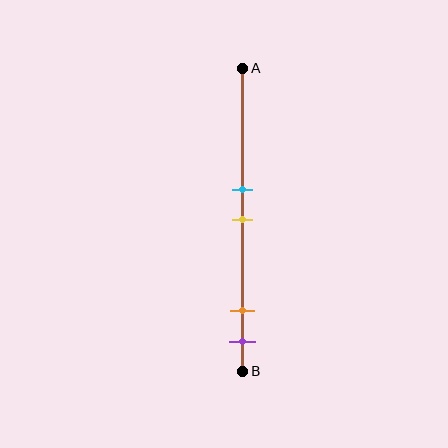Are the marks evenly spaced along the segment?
No, the marks are not evenly spaced.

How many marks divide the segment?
There are 4 marks dividing the segment.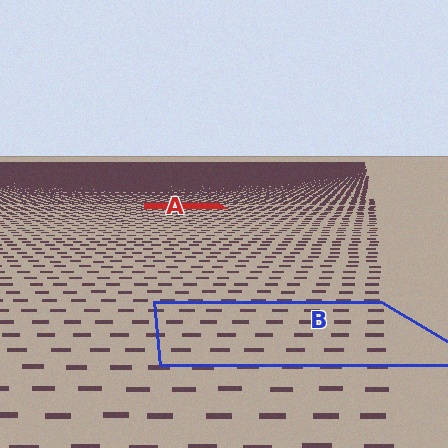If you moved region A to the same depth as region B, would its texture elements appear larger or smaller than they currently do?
They would appear larger. At a closer depth, the same texture elements are projected at a bigger on-screen size.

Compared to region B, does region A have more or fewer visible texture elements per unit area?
Region A has more texture elements per unit area — they are packed more densely because it is farther away.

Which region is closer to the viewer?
Region B is closer. The texture elements there are larger and more spread out.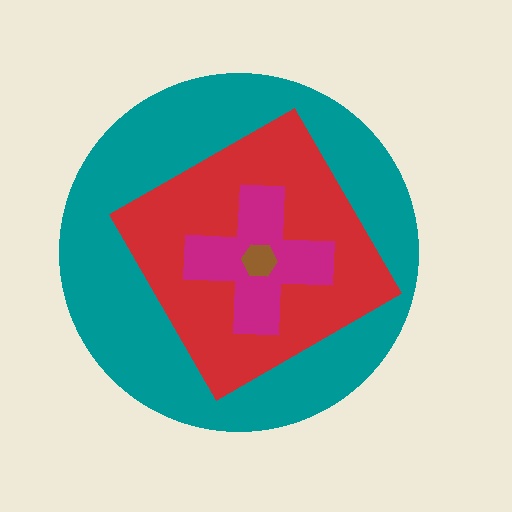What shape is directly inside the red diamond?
The magenta cross.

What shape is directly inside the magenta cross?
The brown hexagon.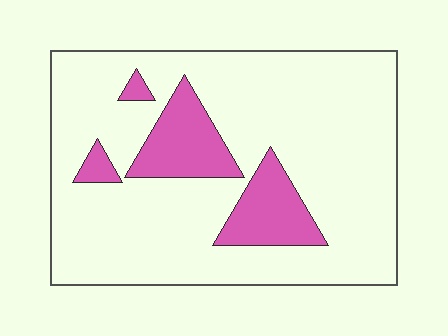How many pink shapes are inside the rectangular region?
4.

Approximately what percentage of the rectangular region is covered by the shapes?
Approximately 15%.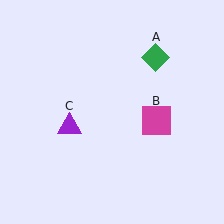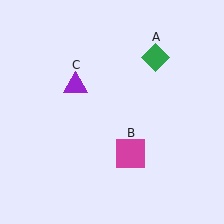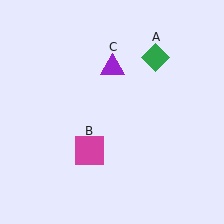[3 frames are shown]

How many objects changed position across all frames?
2 objects changed position: magenta square (object B), purple triangle (object C).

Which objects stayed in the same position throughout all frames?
Green diamond (object A) remained stationary.